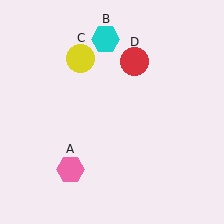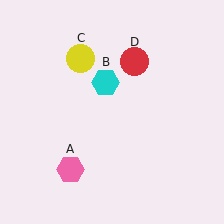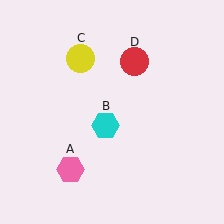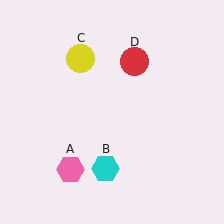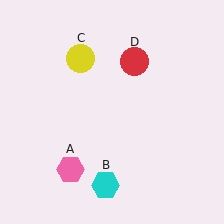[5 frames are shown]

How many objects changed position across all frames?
1 object changed position: cyan hexagon (object B).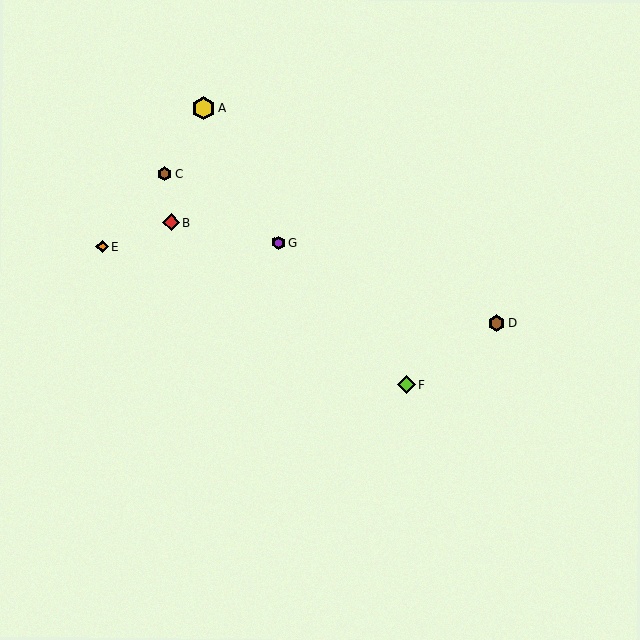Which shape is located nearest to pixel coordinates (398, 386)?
The lime diamond (labeled F) at (407, 385) is nearest to that location.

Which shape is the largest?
The yellow hexagon (labeled A) is the largest.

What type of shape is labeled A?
Shape A is a yellow hexagon.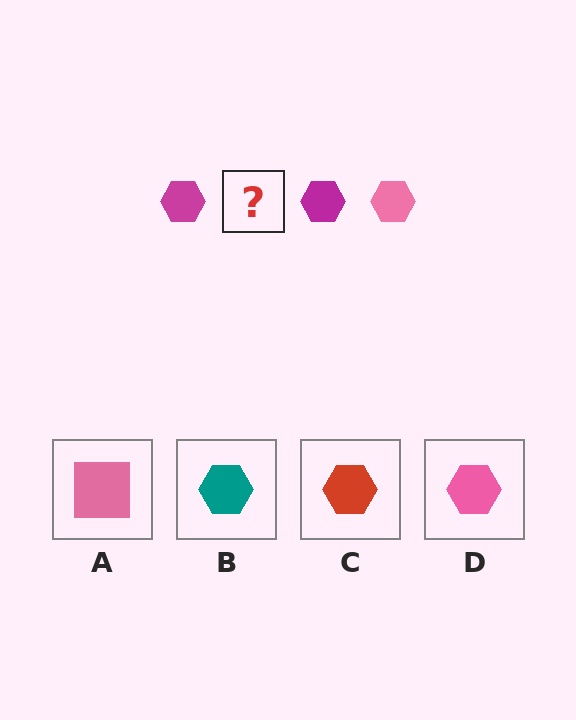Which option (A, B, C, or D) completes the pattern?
D.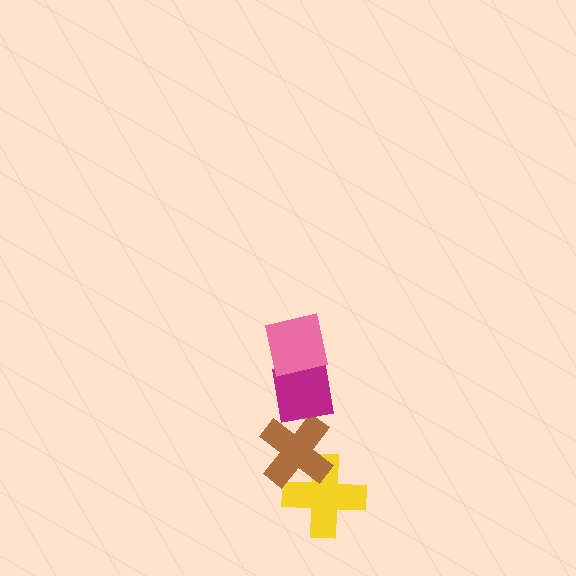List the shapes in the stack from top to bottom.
From top to bottom: the pink square, the magenta square, the brown cross, the yellow cross.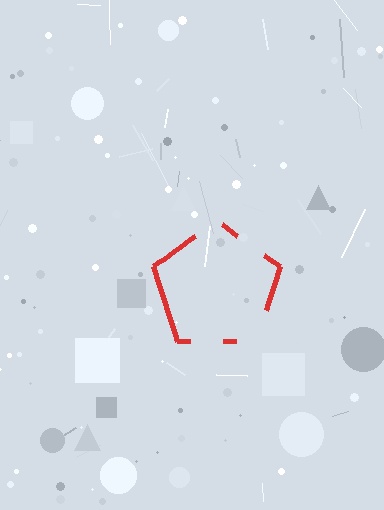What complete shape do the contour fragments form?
The contour fragments form a pentagon.